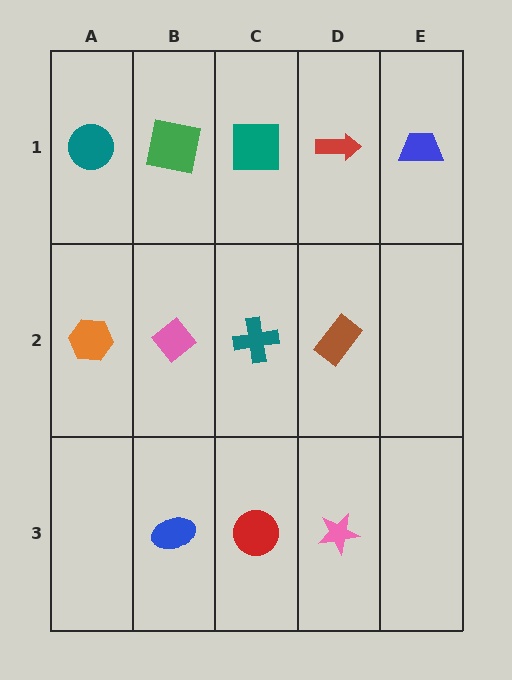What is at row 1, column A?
A teal circle.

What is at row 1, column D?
A red arrow.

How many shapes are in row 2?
4 shapes.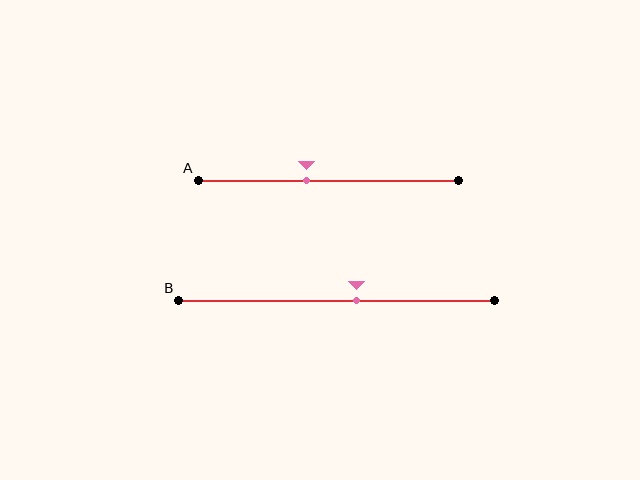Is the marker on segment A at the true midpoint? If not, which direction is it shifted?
No, the marker on segment A is shifted to the left by about 8% of the segment length.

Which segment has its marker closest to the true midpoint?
Segment B has its marker closest to the true midpoint.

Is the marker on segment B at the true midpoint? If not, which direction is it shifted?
No, the marker on segment B is shifted to the right by about 6% of the segment length.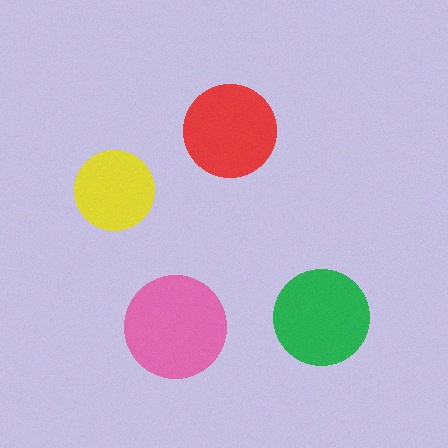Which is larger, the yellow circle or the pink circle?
The pink one.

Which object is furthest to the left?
The yellow circle is leftmost.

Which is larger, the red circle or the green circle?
The green one.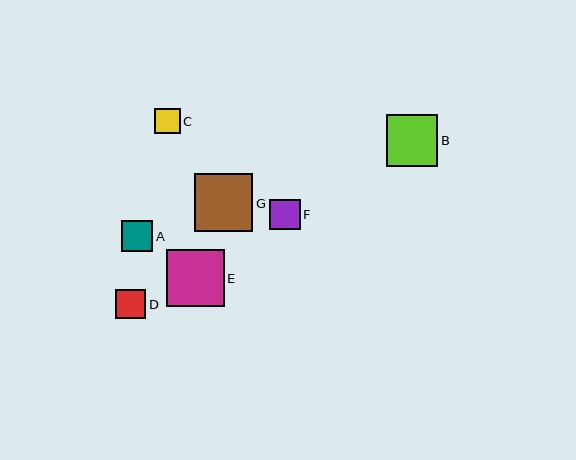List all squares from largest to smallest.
From largest to smallest: G, E, B, A, F, D, C.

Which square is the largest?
Square G is the largest with a size of approximately 58 pixels.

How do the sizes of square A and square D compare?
Square A and square D are approximately the same size.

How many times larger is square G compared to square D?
Square G is approximately 1.9 times the size of square D.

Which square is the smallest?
Square C is the smallest with a size of approximately 25 pixels.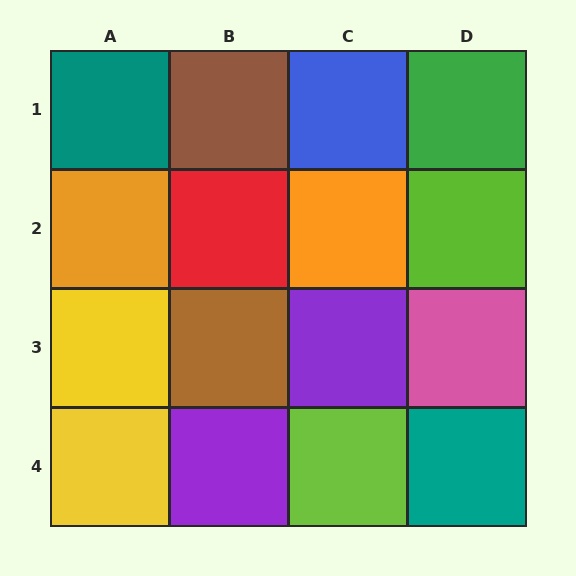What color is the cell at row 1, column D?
Green.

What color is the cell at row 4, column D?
Teal.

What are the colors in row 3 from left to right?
Yellow, brown, purple, pink.